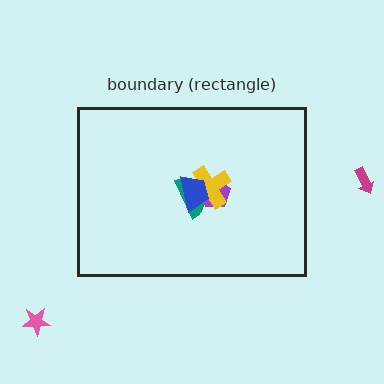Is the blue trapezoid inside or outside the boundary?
Inside.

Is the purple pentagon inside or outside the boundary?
Inside.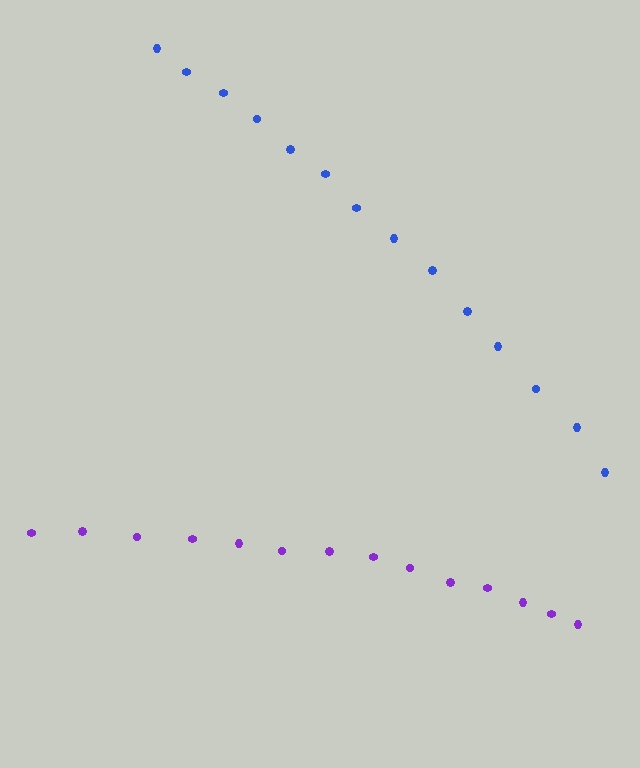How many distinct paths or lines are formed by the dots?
There are 2 distinct paths.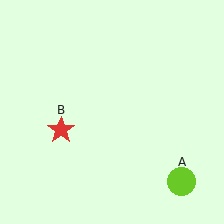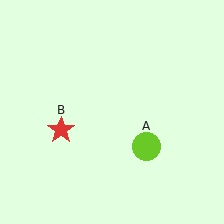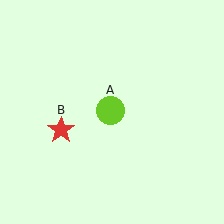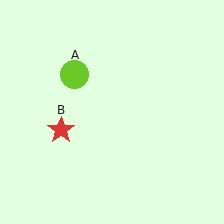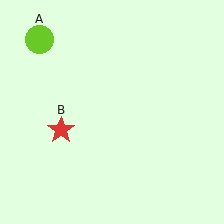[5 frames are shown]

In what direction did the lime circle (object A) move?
The lime circle (object A) moved up and to the left.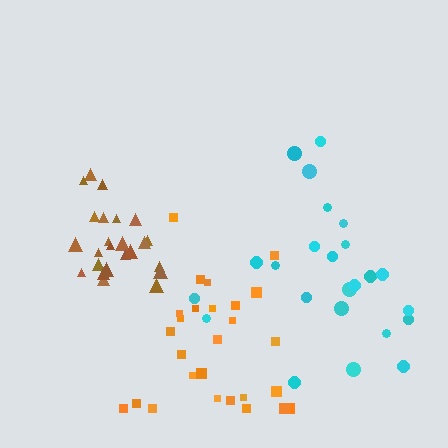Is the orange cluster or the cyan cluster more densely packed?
Orange.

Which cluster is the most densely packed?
Brown.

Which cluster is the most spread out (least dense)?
Cyan.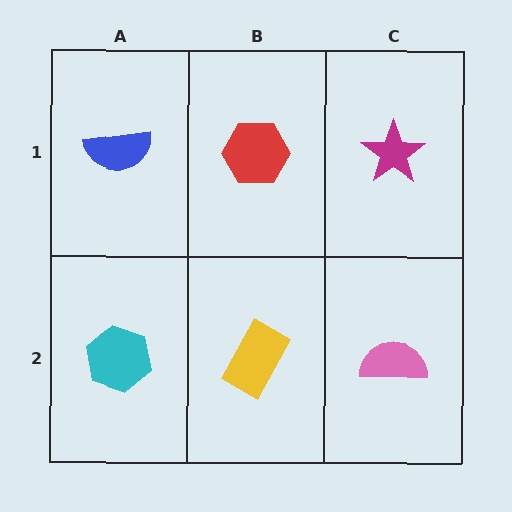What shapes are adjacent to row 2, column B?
A red hexagon (row 1, column B), a cyan hexagon (row 2, column A), a pink semicircle (row 2, column C).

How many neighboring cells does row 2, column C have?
2.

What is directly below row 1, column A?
A cyan hexagon.